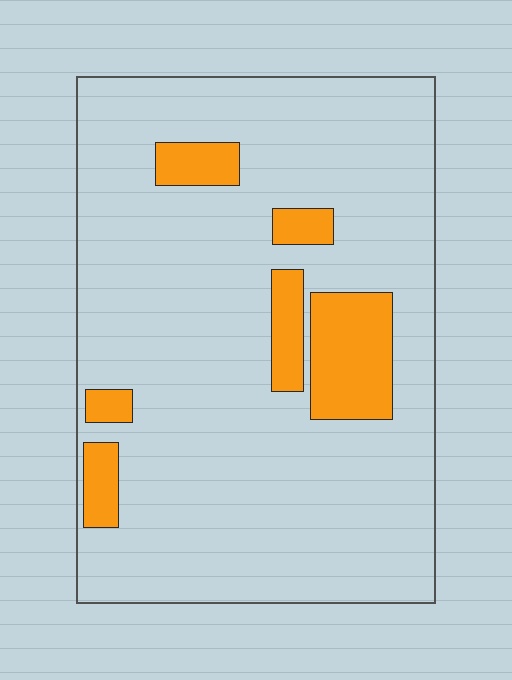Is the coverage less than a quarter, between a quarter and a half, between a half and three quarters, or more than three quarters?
Less than a quarter.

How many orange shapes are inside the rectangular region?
6.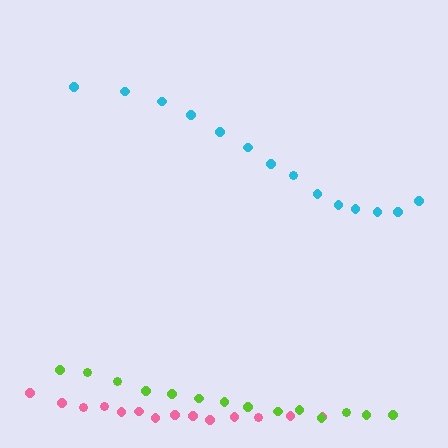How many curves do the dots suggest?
There are 3 distinct paths.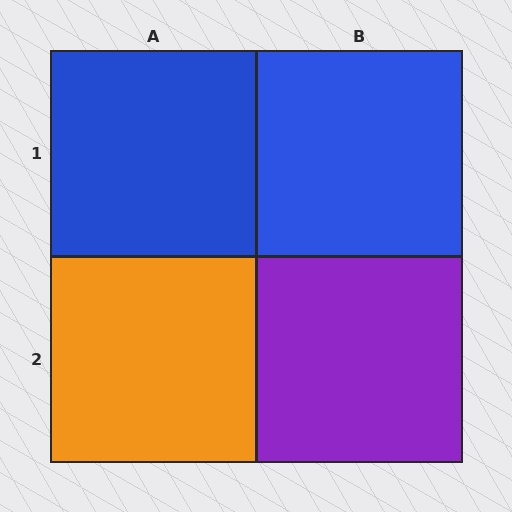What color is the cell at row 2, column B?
Purple.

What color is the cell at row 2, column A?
Orange.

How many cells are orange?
1 cell is orange.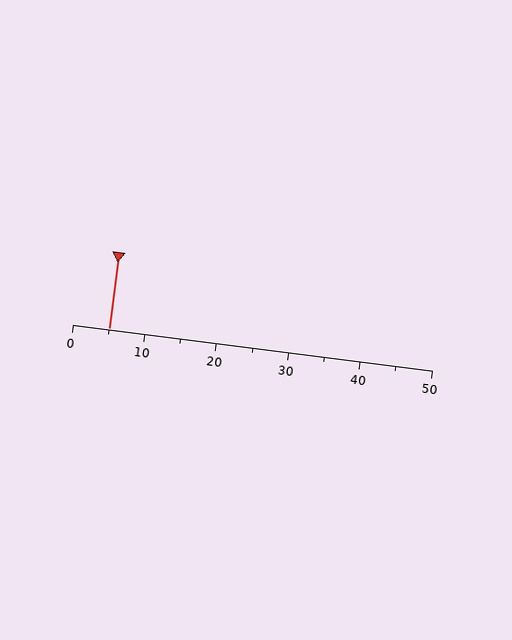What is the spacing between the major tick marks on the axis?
The major ticks are spaced 10 apart.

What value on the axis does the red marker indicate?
The marker indicates approximately 5.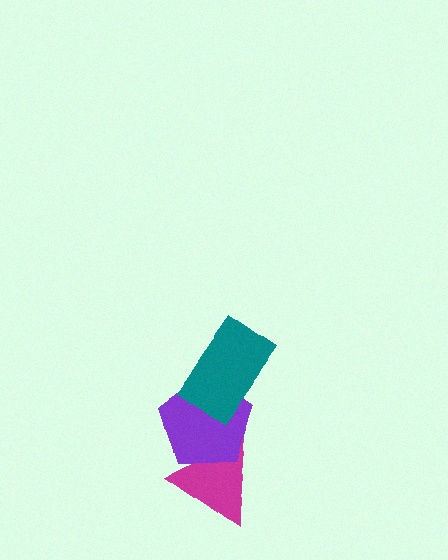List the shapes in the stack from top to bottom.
From top to bottom: the teal rectangle, the purple pentagon, the magenta triangle.